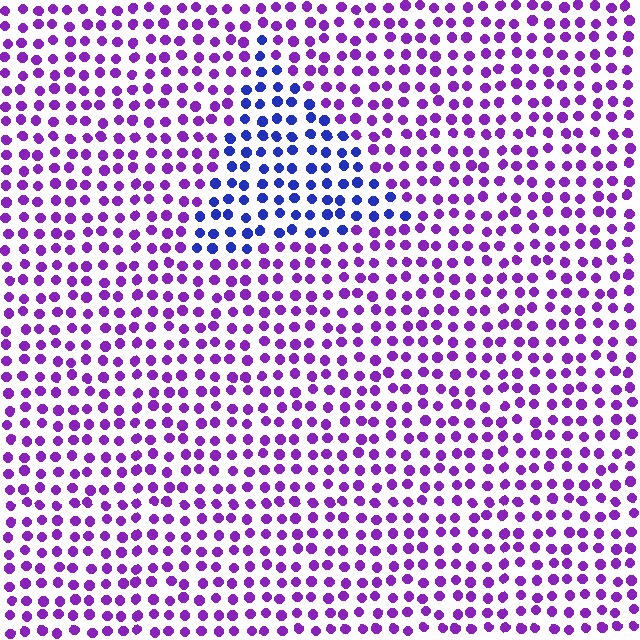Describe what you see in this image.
The image is filled with small purple elements in a uniform arrangement. A triangle-shaped region is visible where the elements are tinted to a slightly different hue, forming a subtle color boundary.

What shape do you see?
I see a triangle.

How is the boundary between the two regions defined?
The boundary is defined purely by a slight shift in hue (about 46 degrees). Spacing, size, and orientation are identical on both sides.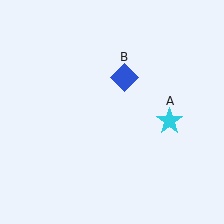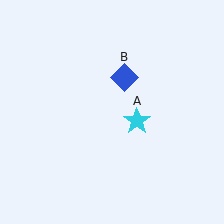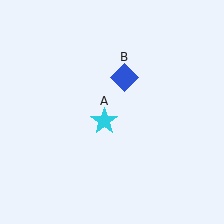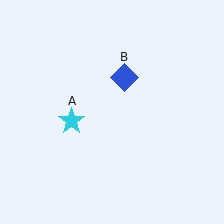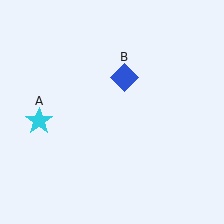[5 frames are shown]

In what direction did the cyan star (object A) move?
The cyan star (object A) moved left.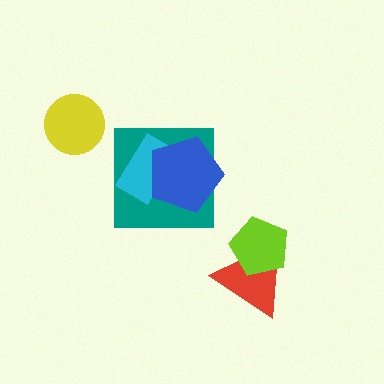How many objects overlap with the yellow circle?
0 objects overlap with the yellow circle.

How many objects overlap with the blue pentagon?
2 objects overlap with the blue pentagon.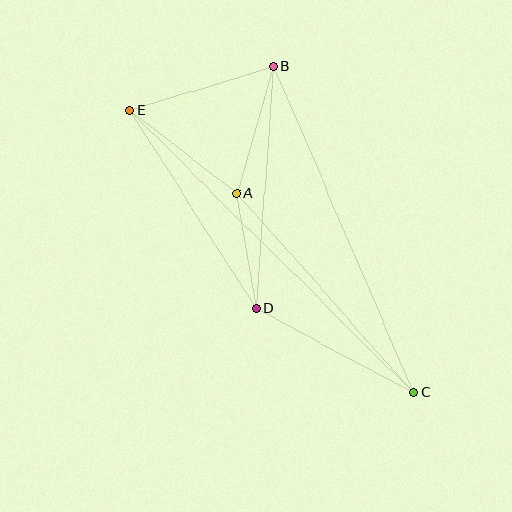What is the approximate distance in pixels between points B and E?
The distance between B and E is approximately 151 pixels.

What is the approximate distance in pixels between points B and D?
The distance between B and D is approximately 243 pixels.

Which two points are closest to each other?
Points A and D are closest to each other.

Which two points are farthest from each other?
Points C and E are farthest from each other.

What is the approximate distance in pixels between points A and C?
The distance between A and C is approximately 267 pixels.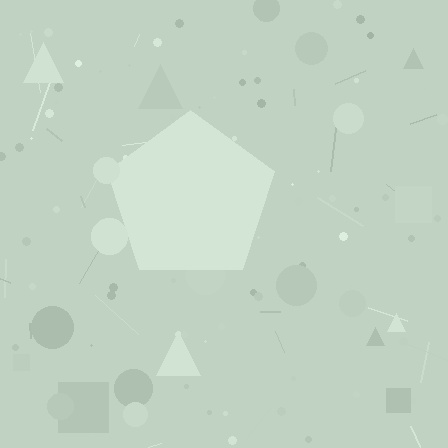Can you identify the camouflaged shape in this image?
The camouflaged shape is a pentagon.